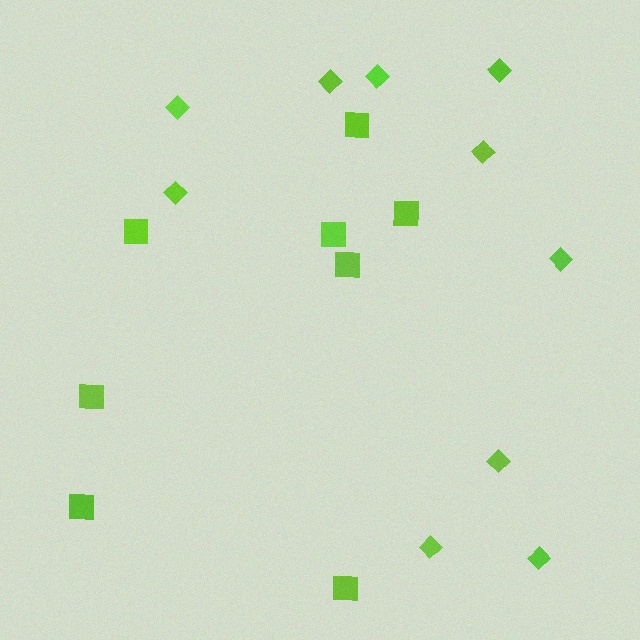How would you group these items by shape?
There are 2 groups: one group of diamonds (10) and one group of squares (8).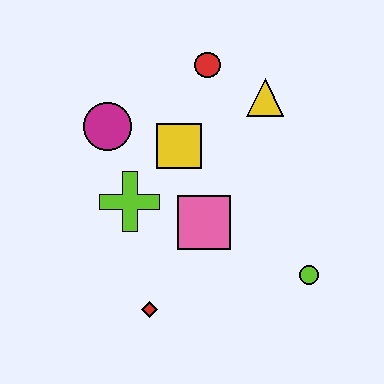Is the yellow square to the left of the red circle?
Yes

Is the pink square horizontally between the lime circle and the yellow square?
Yes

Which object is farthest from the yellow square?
The lime circle is farthest from the yellow square.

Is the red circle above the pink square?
Yes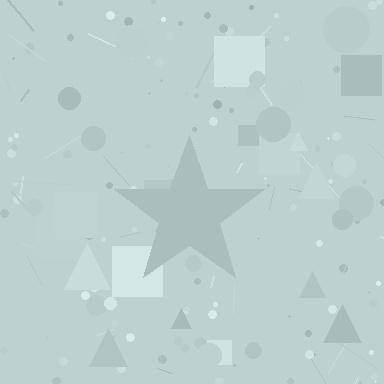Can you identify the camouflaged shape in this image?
The camouflaged shape is a star.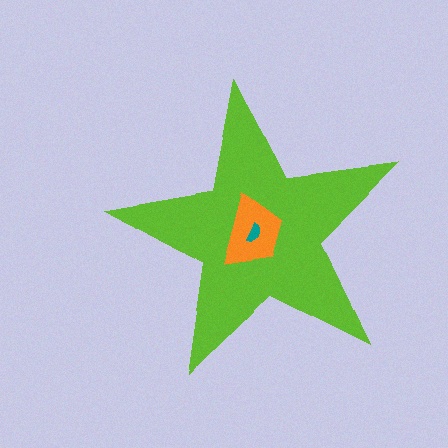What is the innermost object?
The teal semicircle.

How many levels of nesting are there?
3.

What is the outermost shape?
The lime star.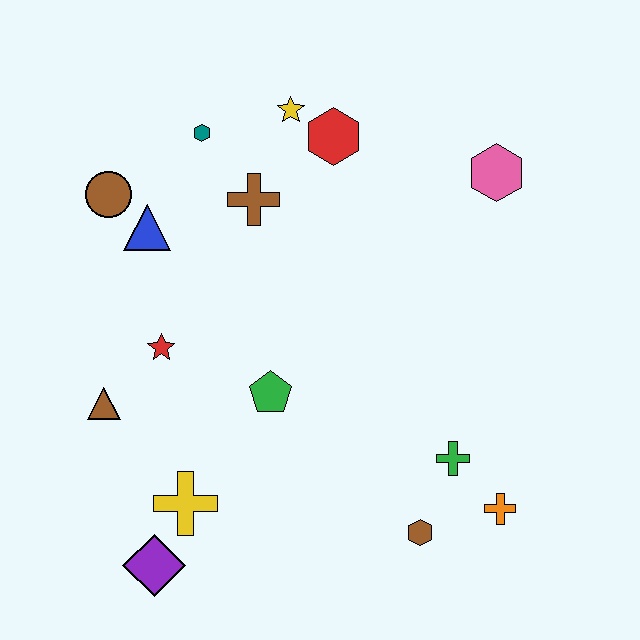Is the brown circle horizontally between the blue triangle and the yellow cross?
No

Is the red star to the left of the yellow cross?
Yes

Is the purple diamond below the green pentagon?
Yes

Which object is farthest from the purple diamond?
The pink hexagon is farthest from the purple diamond.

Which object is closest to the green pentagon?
The red star is closest to the green pentagon.